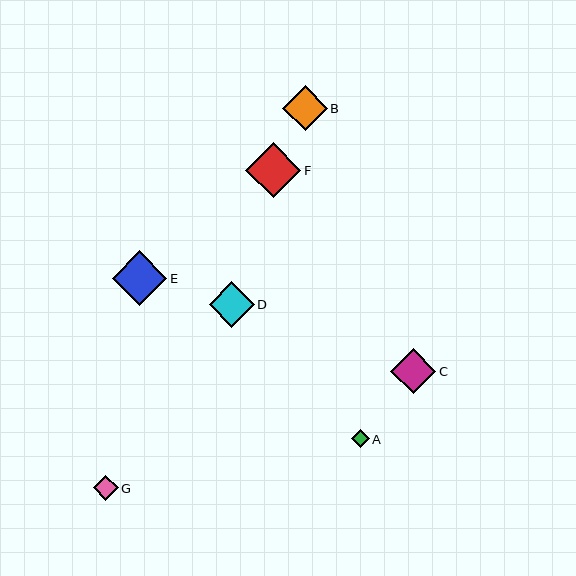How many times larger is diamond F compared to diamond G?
Diamond F is approximately 2.2 times the size of diamond G.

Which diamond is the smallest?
Diamond A is the smallest with a size of approximately 18 pixels.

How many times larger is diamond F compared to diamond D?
Diamond F is approximately 1.2 times the size of diamond D.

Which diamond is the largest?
Diamond F is the largest with a size of approximately 55 pixels.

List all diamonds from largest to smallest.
From largest to smallest: F, E, D, C, B, G, A.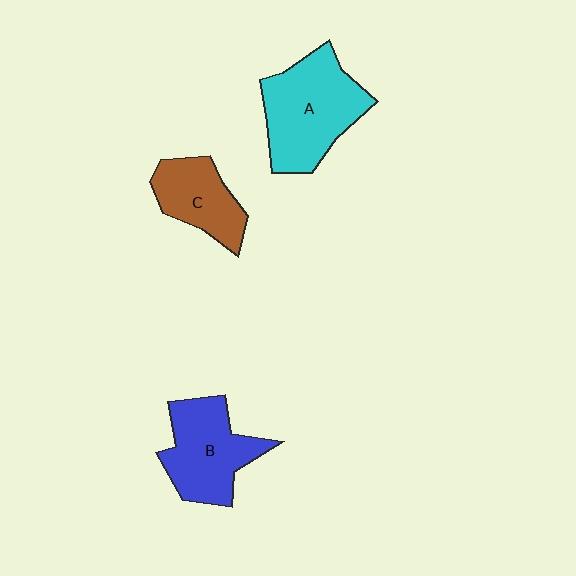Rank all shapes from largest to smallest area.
From largest to smallest: A (cyan), B (blue), C (brown).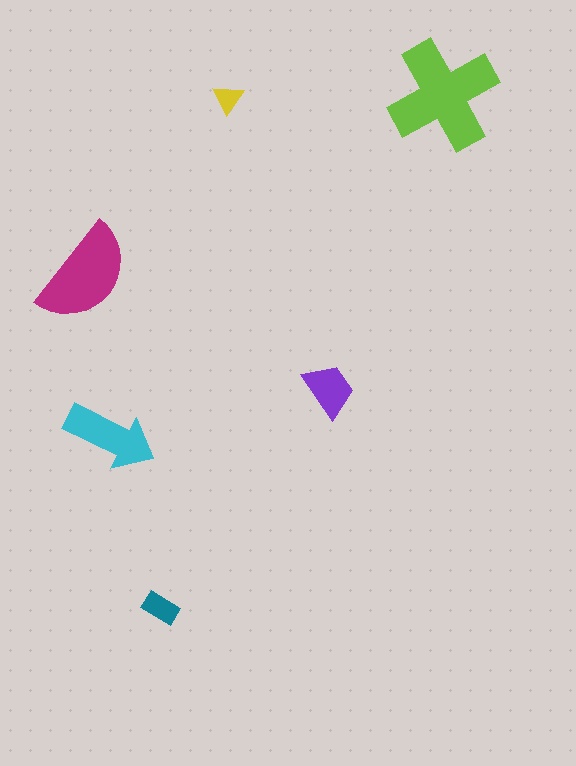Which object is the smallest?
The yellow triangle.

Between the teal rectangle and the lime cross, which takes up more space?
The lime cross.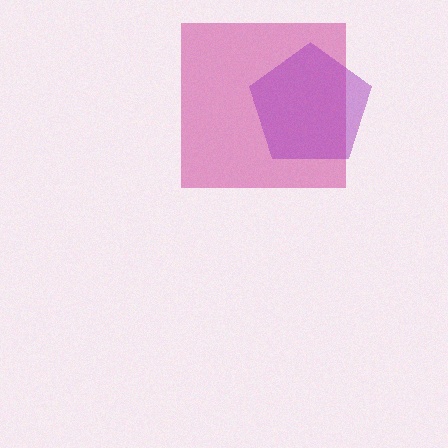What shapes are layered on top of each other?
The layered shapes are: a magenta square, a purple pentagon.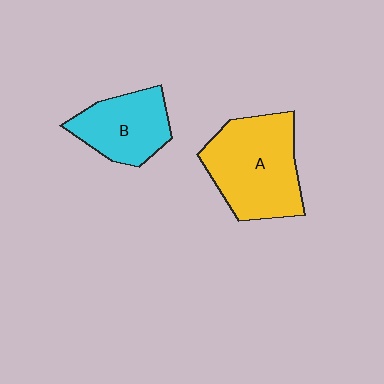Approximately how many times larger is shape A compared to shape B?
Approximately 1.5 times.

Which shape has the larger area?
Shape A (yellow).